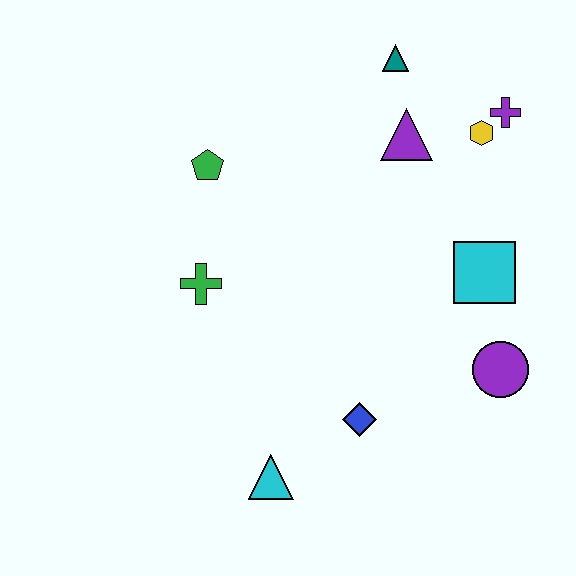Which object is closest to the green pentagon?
The green cross is closest to the green pentagon.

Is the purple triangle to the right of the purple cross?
No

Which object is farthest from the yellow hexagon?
The cyan triangle is farthest from the yellow hexagon.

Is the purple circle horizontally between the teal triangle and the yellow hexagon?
No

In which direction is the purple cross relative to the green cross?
The purple cross is to the right of the green cross.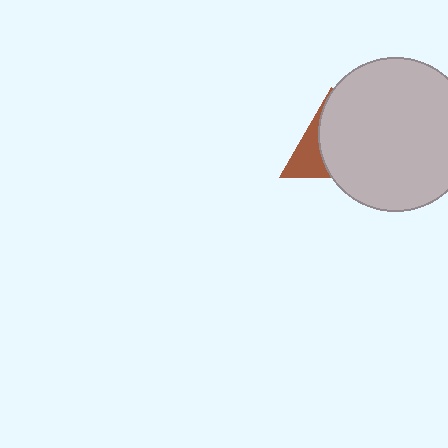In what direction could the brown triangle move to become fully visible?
The brown triangle could move left. That would shift it out from behind the light gray circle entirely.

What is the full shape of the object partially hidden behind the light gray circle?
The partially hidden object is a brown triangle.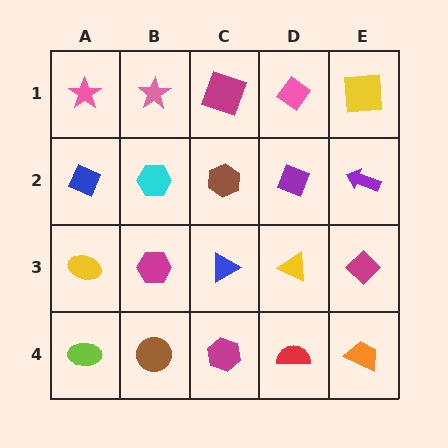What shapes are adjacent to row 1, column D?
A purple diamond (row 2, column D), a magenta square (row 1, column C), a yellow square (row 1, column E).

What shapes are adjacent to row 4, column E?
A magenta diamond (row 3, column E), a red semicircle (row 4, column D).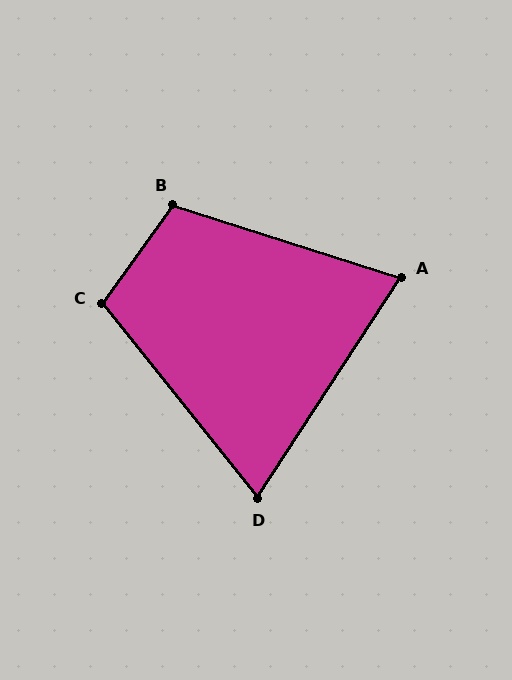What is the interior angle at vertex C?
Approximately 106 degrees (obtuse).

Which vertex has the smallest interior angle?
D, at approximately 72 degrees.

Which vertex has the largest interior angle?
B, at approximately 108 degrees.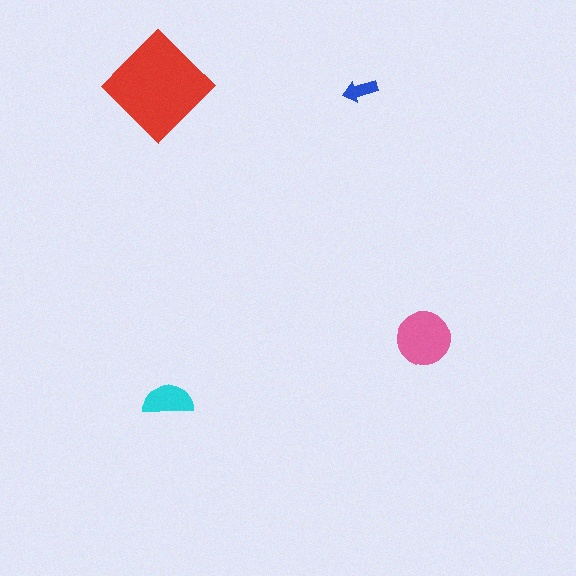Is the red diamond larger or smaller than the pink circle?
Larger.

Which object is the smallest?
The blue arrow.